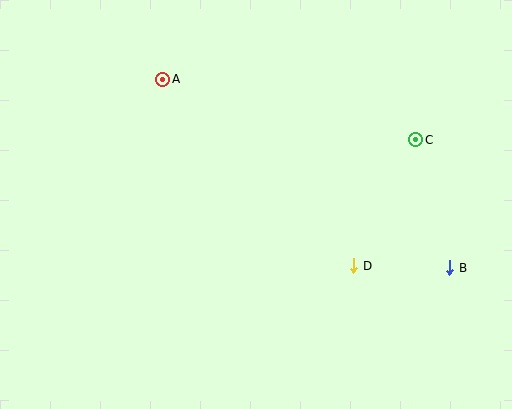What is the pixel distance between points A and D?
The distance between A and D is 267 pixels.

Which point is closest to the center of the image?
Point D at (354, 266) is closest to the center.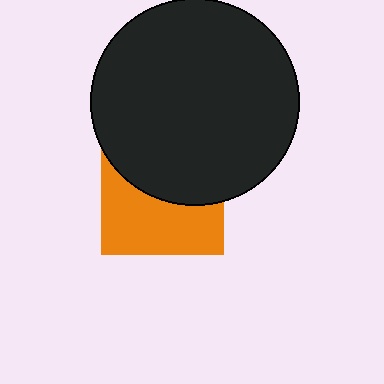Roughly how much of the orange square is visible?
About half of it is visible (roughly 50%).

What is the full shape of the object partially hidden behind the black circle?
The partially hidden object is an orange square.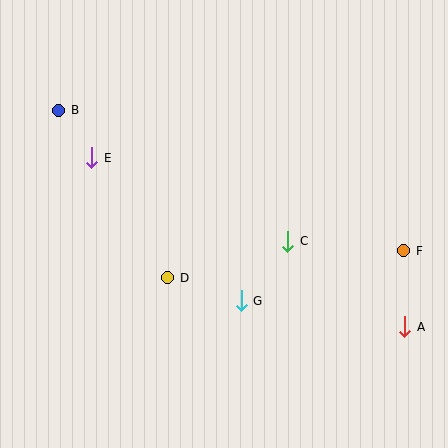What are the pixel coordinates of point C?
Point C is at (288, 241).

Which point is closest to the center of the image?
Point C at (288, 241) is closest to the center.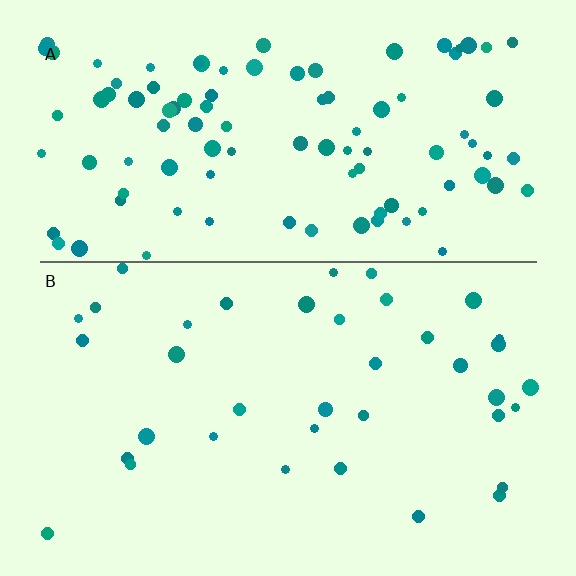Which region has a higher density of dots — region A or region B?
A (the top).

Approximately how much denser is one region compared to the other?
Approximately 2.7× — region A over region B.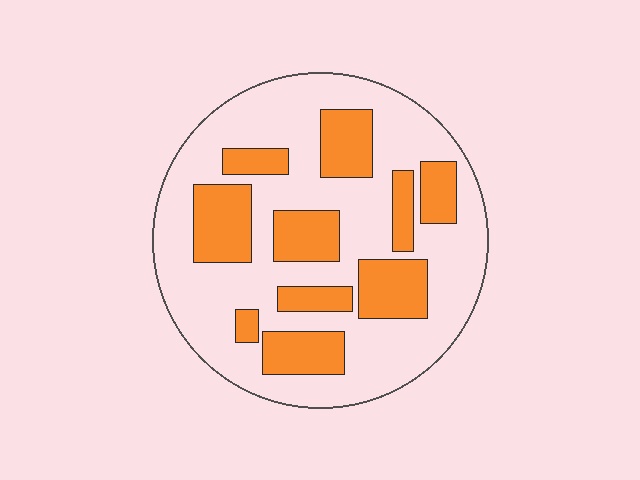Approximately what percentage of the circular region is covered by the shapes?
Approximately 30%.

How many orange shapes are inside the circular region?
10.